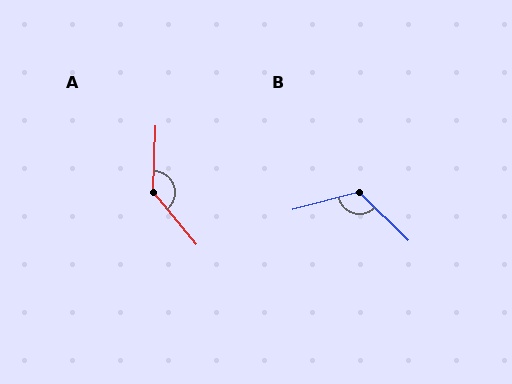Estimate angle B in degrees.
Approximately 120 degrees.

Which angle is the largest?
A, at approximately 138 degrees.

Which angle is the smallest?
B, at approximately 120 degrees.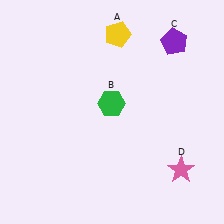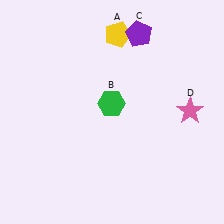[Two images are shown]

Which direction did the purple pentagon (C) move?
The purple pentagon (C) moved left.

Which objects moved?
The objects that moved are: the purple pentagon (C), the pink star (D).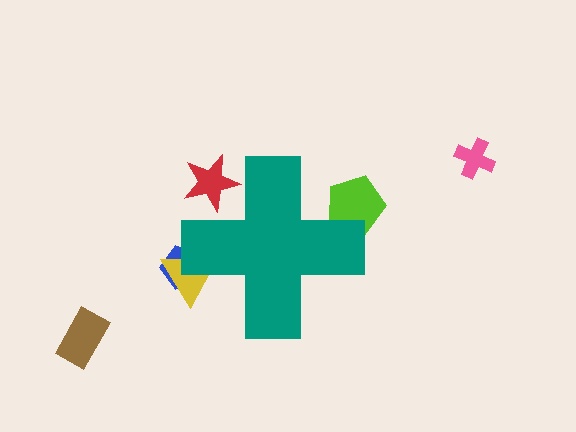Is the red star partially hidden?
Yes, the red star is partially hidden behind the teal cross.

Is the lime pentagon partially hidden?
Yes, the lime pentagon is partially hidden behind the teal cross.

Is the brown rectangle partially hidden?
No, the brown rectangle is fully visible.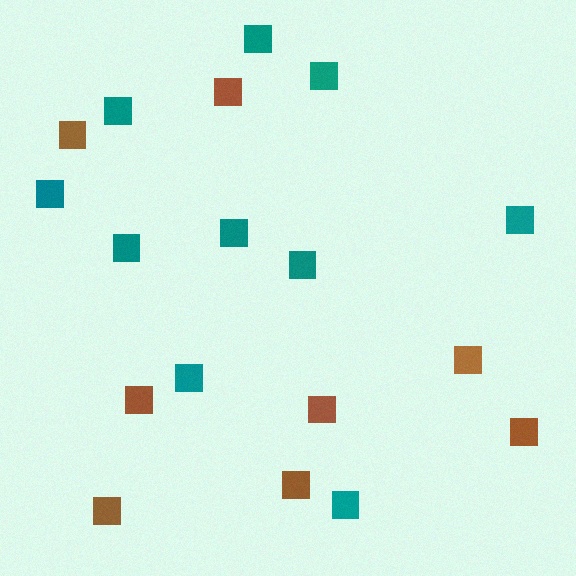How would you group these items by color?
There are 2 groups: one group of teal squares (10) and one group of brown squares (8).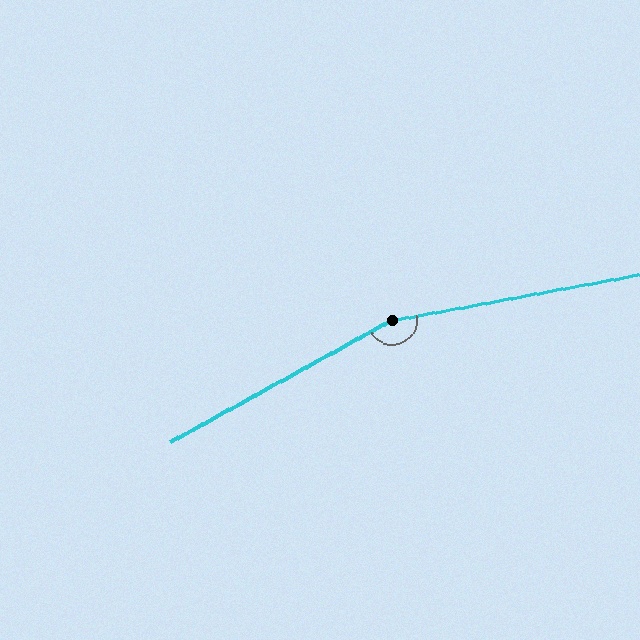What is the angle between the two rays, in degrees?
Approximately 161 degrees.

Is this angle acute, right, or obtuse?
It is obtuse.